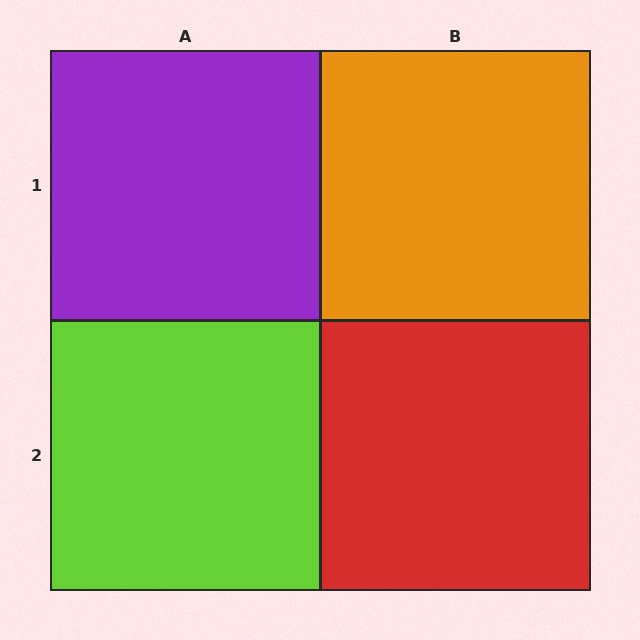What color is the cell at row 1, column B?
Orange.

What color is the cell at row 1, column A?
Purple.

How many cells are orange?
1 cell is orange.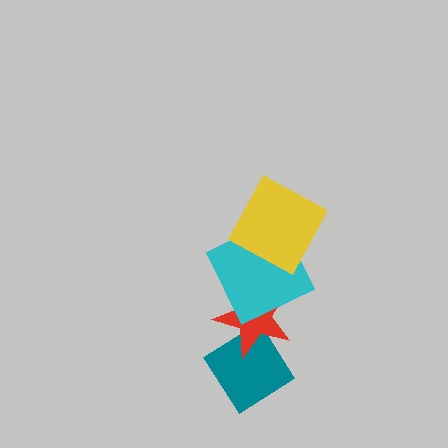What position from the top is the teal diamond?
The teal diamond is 4th from the top.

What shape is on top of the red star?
The cyan square is on top of the red star.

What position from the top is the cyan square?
The cyan square is 2nd from the top.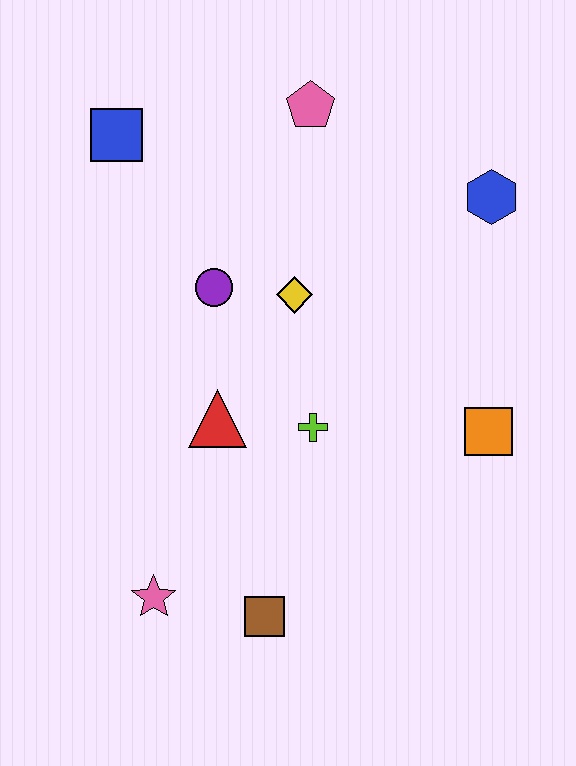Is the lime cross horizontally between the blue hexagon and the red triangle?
Yes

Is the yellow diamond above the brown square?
Yes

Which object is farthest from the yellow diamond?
The pink star is farthest from the yellow diamond.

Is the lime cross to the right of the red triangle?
Yes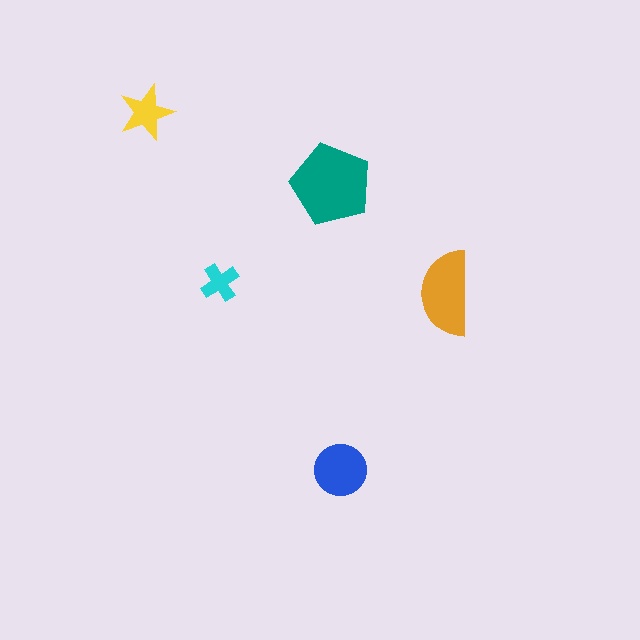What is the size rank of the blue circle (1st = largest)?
3rd.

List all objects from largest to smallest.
The teal pentagon, the orange semicircle, the blue circle, the yellow star, the cyan cross.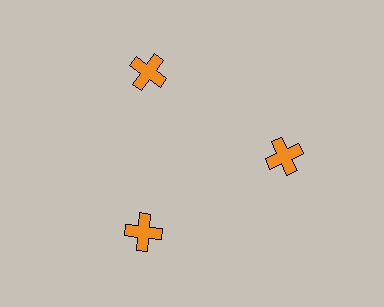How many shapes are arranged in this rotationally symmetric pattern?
There are 3 shapes, arranged in 3 groups of 1.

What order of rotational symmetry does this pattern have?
This pattern has 3-fold rotational symmetry.